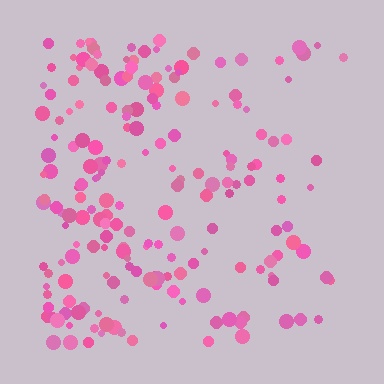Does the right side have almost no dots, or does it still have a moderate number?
Still a moderate number, just noticeably fewer than the left.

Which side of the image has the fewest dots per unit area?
The right.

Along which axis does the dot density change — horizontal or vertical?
Horizontal.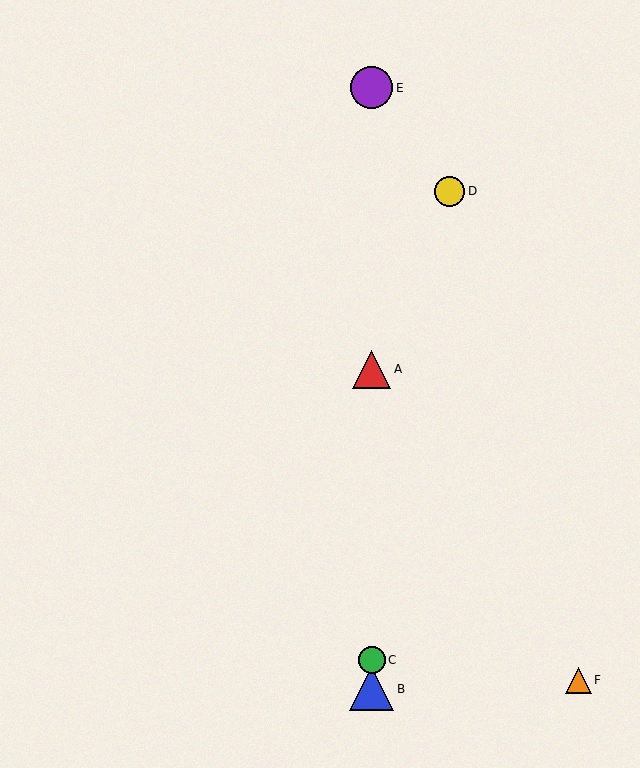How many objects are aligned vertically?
4 objects (A, B, C, E) are aligned vertically.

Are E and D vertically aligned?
No, E is at x≈372 and D is at x≈450.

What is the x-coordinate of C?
Object C is at x≈372.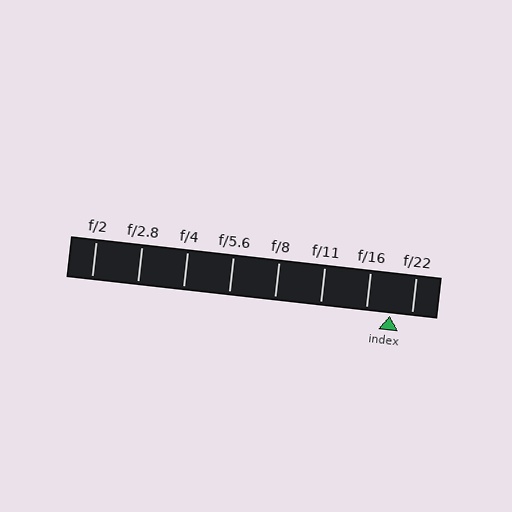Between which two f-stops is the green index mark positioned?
The index mark is between f/16 and f/22.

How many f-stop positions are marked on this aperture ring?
There are 8 f-stop positions marked.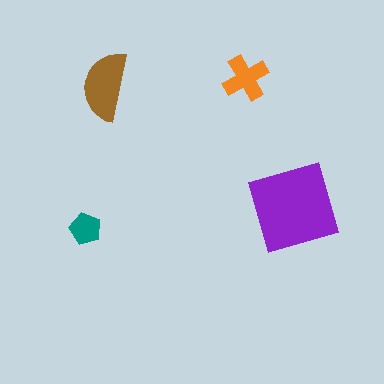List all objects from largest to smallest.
The purple square, the brown semicircle, the orange cross, the teal pentagon.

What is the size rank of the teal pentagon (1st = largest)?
4th.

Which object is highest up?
The orange cross is topmost.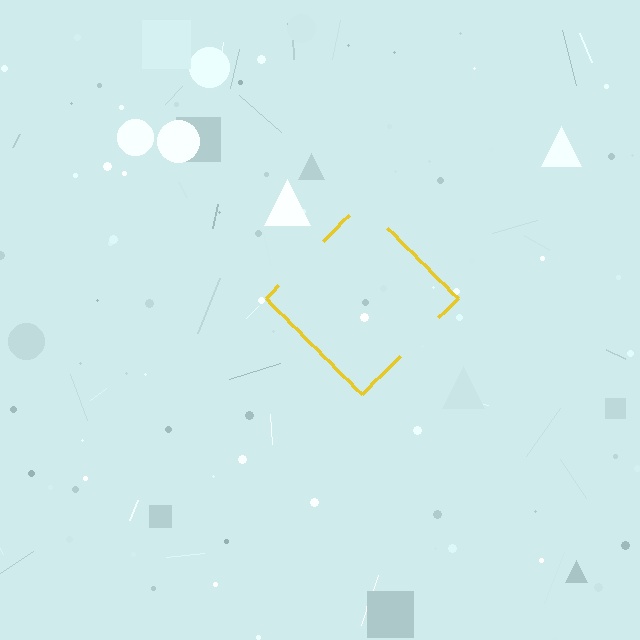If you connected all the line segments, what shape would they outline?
They would outline a diamond.